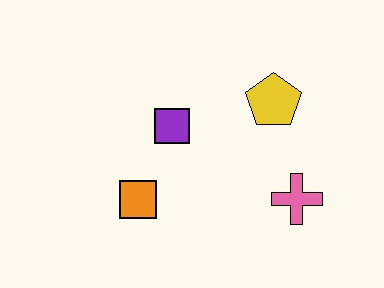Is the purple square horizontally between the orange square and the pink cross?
Yes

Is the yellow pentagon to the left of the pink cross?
Yes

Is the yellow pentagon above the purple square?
Yes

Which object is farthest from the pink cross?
The orange square is farthest from the pink cross.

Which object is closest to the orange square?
The purple square is closest to the orange square.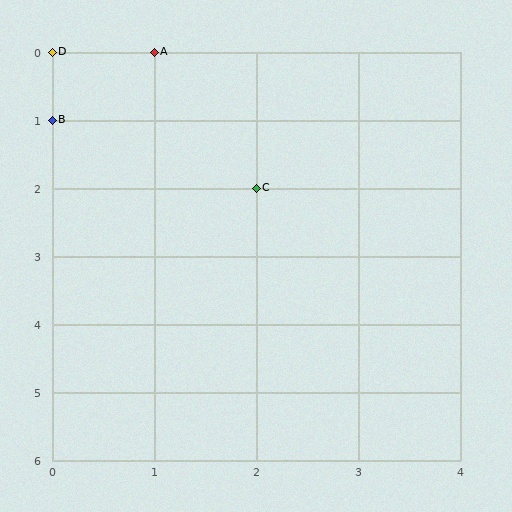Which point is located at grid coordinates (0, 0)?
Point D is at (0, 0).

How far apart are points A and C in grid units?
Points A and C are 1 column and 2 rows apart (about 2.2 grid units diagonally).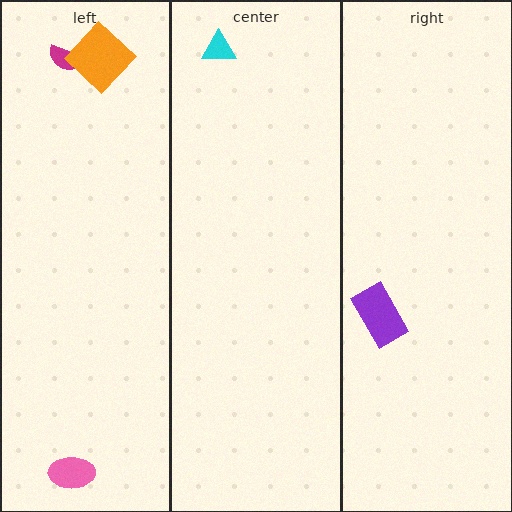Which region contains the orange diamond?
The left region.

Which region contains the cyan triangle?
The center region.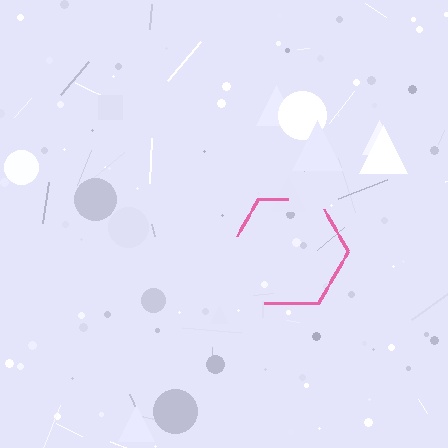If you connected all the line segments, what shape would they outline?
They would outline a hexagon.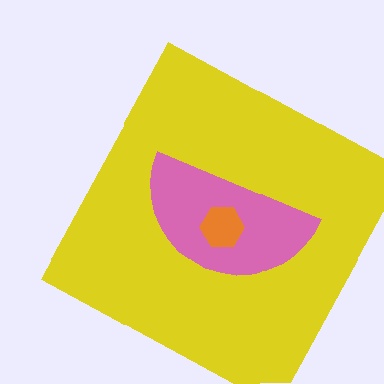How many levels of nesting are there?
3.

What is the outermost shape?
The yellow square.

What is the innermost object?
The orange hexagon.